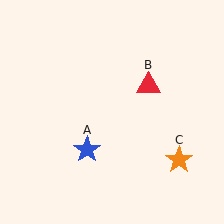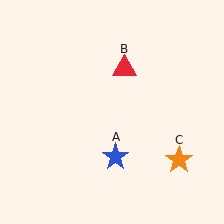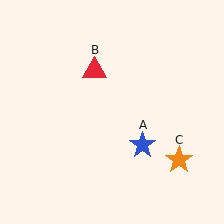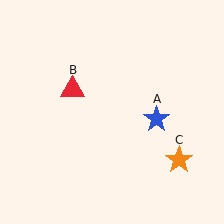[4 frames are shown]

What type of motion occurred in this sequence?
The blue star (object A), red triangle (object B) rotated counterclockwise around the center of the scene.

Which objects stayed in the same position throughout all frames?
Orange star (object C) remained stationary.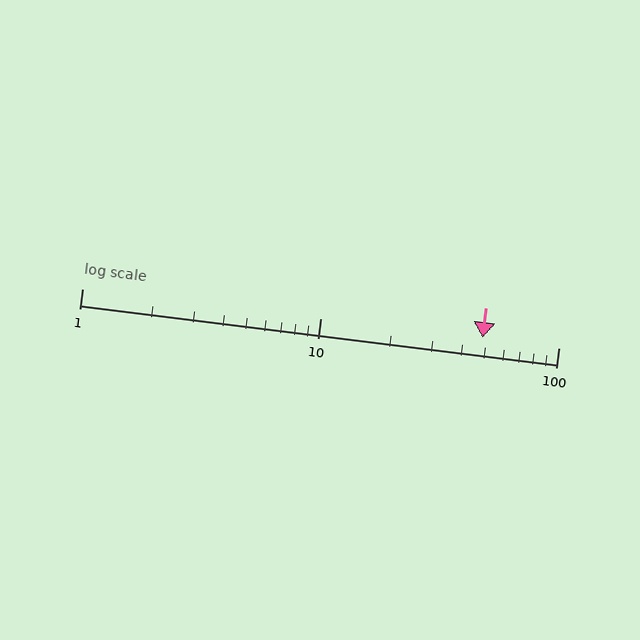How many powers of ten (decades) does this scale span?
The scale spans 2 decades, from 1 to 100.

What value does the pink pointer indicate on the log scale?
The pointer indicates approximately 48.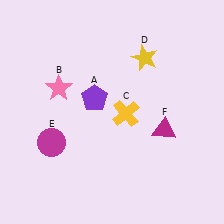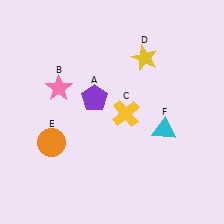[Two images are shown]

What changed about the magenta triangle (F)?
In Image 1, F is magenta. In Image 2, it changed to cyan.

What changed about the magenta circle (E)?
In Image 1, E is magenta. In Image 2, it changed to orange.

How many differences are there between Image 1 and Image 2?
There are 2 differences between the two images.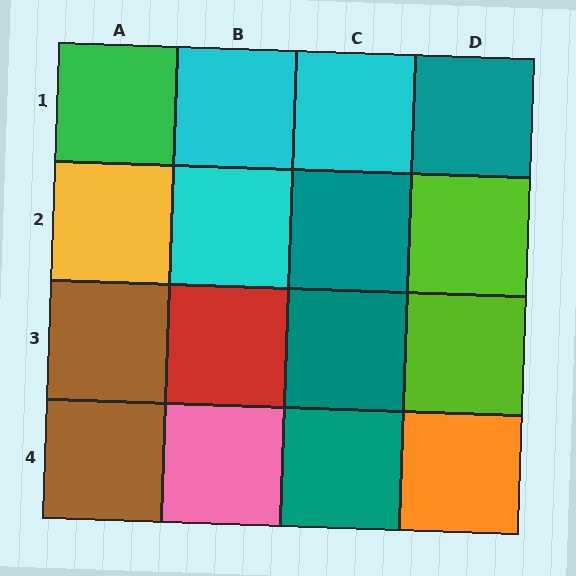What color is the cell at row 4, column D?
Orange.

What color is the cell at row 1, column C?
Cyan.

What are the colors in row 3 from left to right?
Brown, red, teal, lime.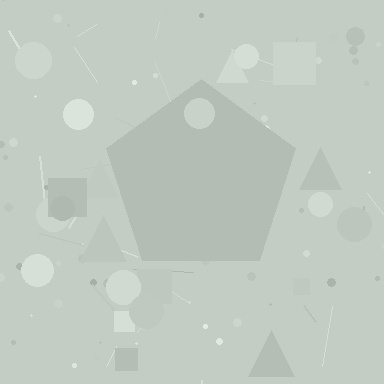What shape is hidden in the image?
A pentagon is hidden in the image.